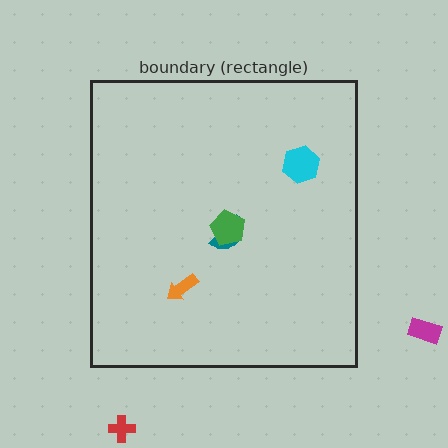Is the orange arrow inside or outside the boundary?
Inside.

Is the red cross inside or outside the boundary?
Outside.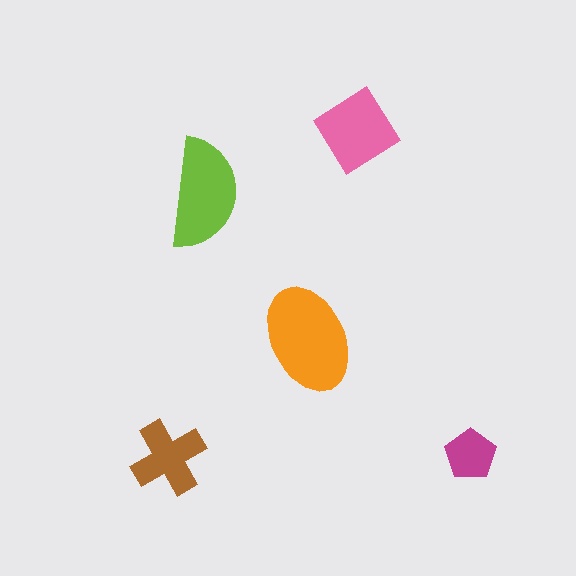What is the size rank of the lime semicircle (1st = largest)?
2nd.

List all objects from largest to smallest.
The orange ellipse, the lime semicircle, the pink diamond, the brown cross, the magenta pentagon.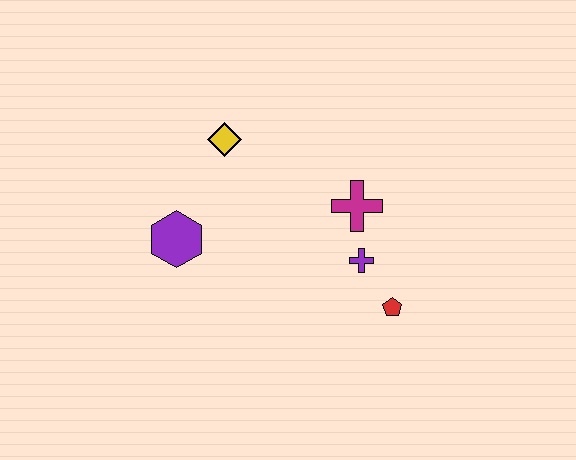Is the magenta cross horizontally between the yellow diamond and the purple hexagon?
No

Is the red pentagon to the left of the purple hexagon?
No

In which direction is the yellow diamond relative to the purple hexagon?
The yellow diamond is above the purple hexagon.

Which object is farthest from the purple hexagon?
The red pentagon is farthest from the purple hexagon.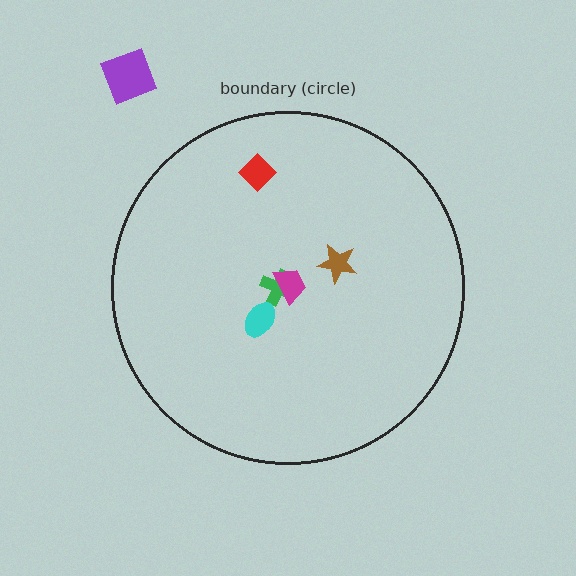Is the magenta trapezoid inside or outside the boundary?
Inside.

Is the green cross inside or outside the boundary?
Inside.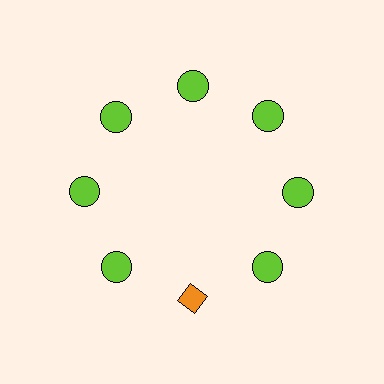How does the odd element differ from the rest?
It differs in both color (orange instead of lime) and shape (diamond instead of circle).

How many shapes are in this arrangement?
There are 8 shapes arranged in a ring pattern.